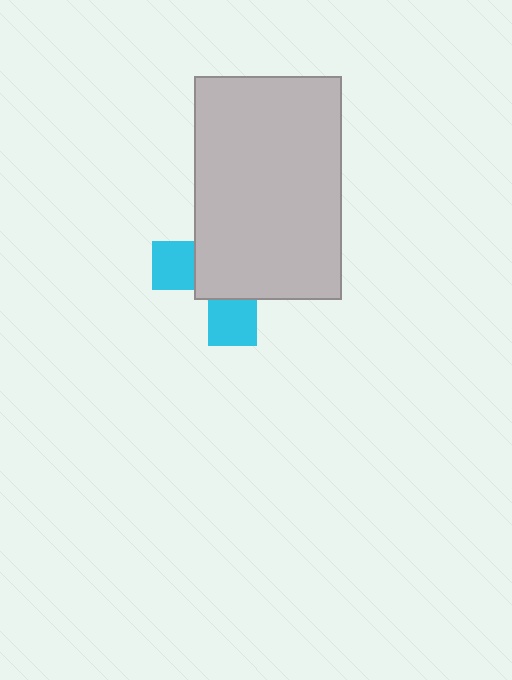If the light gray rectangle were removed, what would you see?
You would see the complete cyan cross.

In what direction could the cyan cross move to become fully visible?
The cyan cross could move toward the lower-left. That would shift it out from behind the light gray rectangle entirely.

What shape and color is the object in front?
The object in front is a light gray rectangle.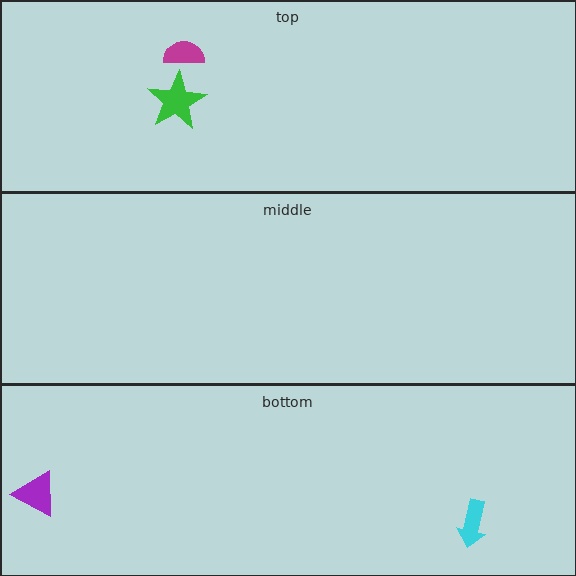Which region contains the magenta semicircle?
The top region.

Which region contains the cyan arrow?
The bottom region.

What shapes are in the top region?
The magenta semicircle, the green star.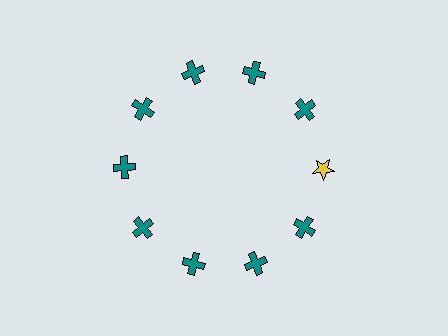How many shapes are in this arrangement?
There are 10 shapes arranged in a ring pattern.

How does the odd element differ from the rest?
It differs in both color (yellow instead of teal) and shape (star instead of cross).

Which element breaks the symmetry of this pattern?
The yellow star at roughly the 3 o'clock position breaks the symmetry. All other shapes are teal crosses.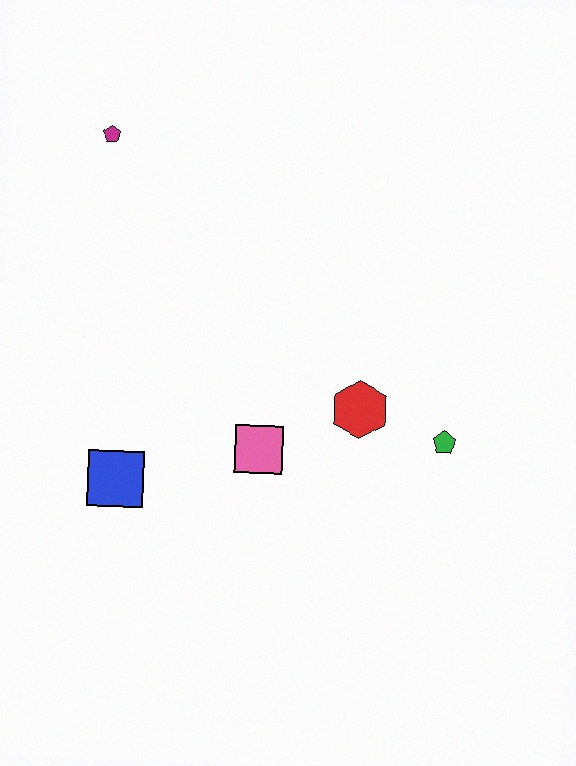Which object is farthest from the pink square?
The magenta pentagon is farthest from the pink square.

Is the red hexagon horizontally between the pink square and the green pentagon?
Yes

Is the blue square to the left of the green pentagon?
Yes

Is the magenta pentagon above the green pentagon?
Yes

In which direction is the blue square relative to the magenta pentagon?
The blue square is below the magenta pentagon.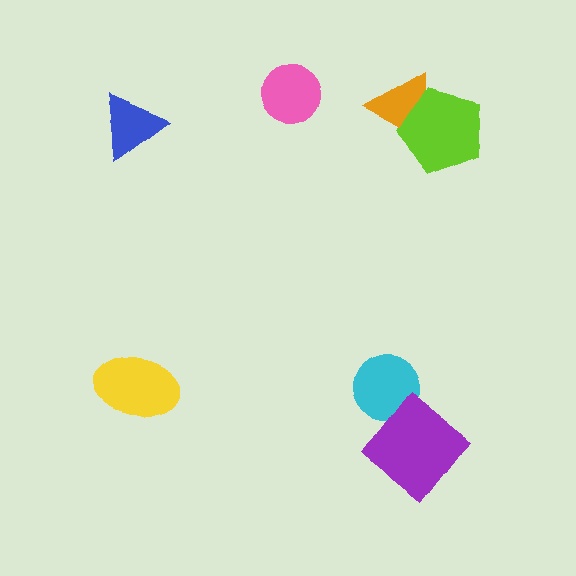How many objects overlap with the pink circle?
0 objects overlap with the pink circle.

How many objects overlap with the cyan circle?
0 objects overlap with the cyan circle.